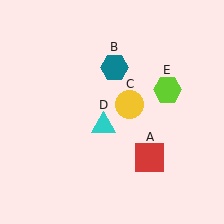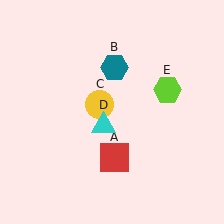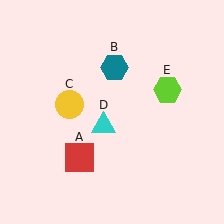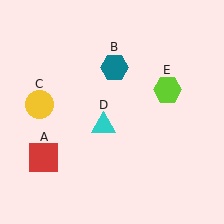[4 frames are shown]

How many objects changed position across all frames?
2 objects changed position: red square (object A), yellow circle (object C).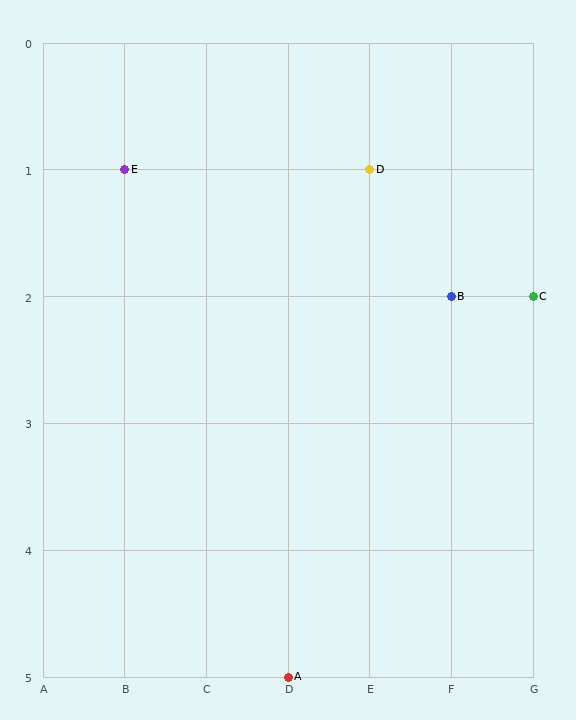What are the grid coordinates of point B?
Point B is at grid coordinates (F, 2).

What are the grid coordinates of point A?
Point A is at grid coordinates (D, 5).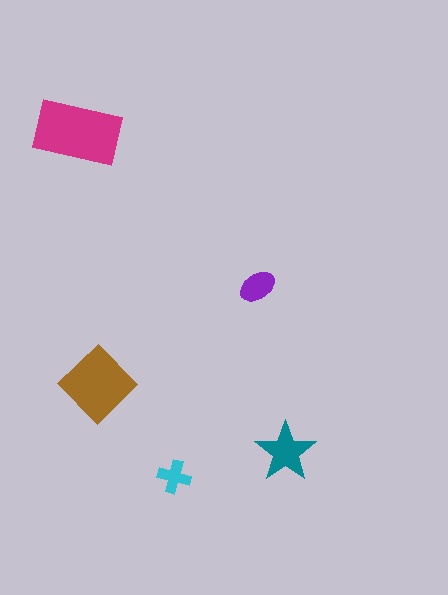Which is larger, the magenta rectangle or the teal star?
The magenta rectangle.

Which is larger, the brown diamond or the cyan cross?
The brown diamond.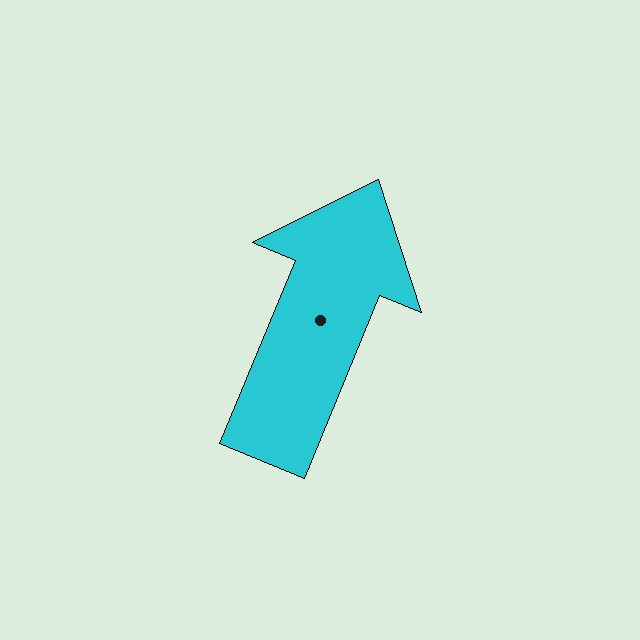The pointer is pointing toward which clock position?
Roughly 1 o'clock.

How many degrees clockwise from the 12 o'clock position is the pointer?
Approximately 22 degrees.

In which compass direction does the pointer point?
North.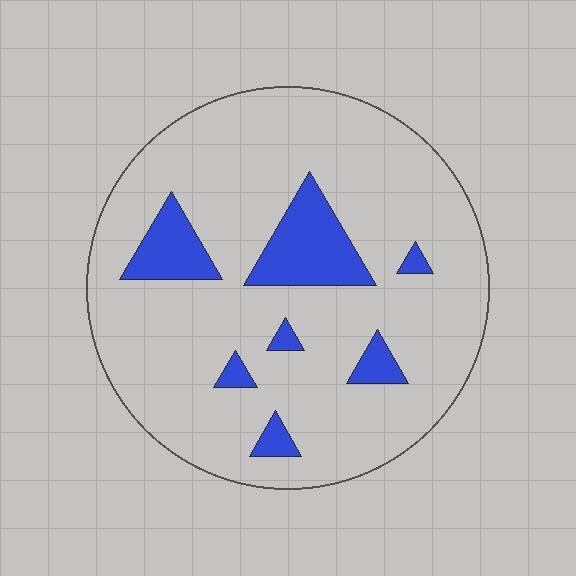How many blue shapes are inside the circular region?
7.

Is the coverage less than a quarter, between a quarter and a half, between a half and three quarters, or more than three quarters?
Less than a quarter.